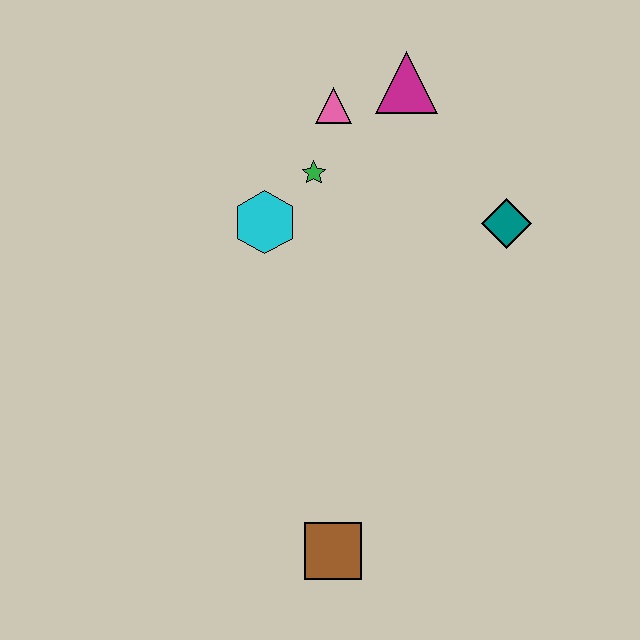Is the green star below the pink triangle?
Yes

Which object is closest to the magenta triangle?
The pink triangle is closest to the magenta triangle.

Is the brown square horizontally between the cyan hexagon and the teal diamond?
Yes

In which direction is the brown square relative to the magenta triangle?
The brown square is below the magenta triangle.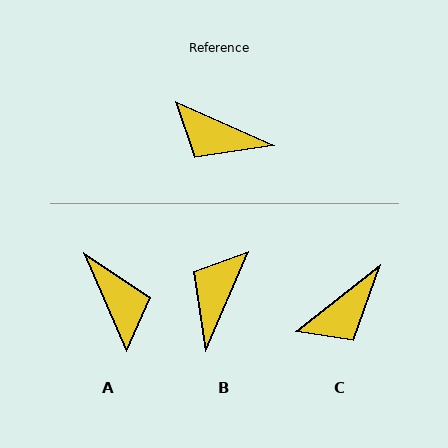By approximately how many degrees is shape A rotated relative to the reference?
Approximately 138 degrees counter-clockwise.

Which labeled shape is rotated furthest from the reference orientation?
A, about 138 degrees away.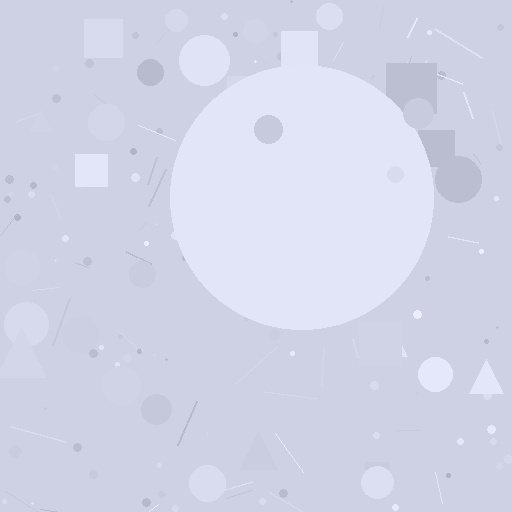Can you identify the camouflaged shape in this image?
The camouflaged shape is a circle.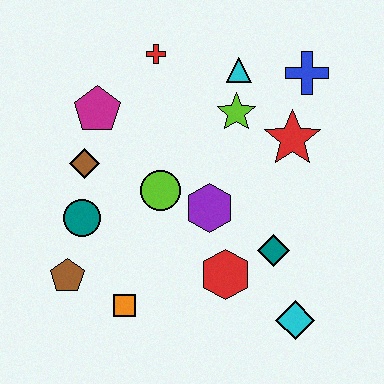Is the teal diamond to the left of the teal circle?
No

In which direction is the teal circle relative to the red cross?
The teal circle is below the red cross.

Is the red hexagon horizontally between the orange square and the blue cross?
Yes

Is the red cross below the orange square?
No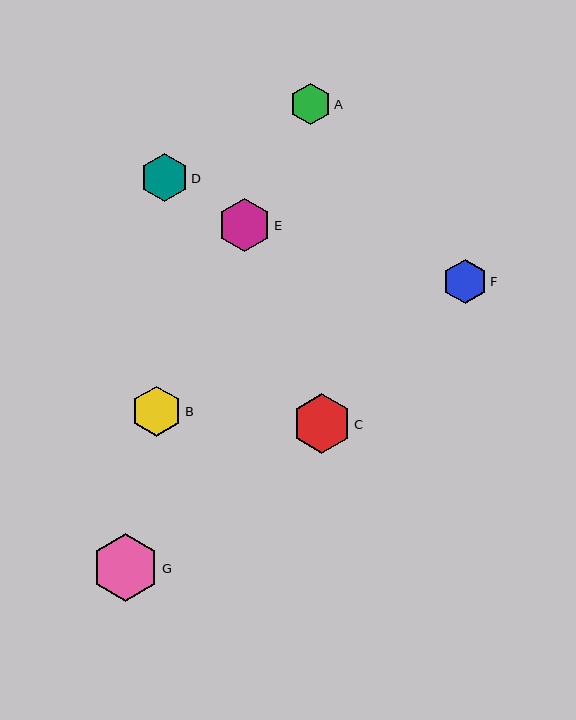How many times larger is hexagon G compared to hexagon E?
Hexagon G is approximately 1.3 times the size of hexagon E.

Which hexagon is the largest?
Hexagon G is the largest with a size of approximately 68 pixels.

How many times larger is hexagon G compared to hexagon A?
Hexagon G is approximately 1.6 times the size of hexagon A.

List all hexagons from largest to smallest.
From largest to smallest: G, C, E, B, D, F, A.